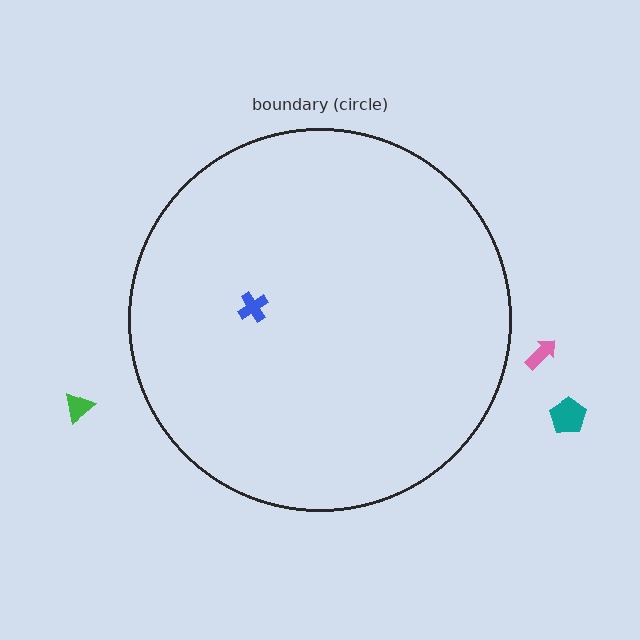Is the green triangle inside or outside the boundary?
Outside.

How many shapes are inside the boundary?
1 inside, 3 outside.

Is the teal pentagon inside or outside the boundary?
Outside.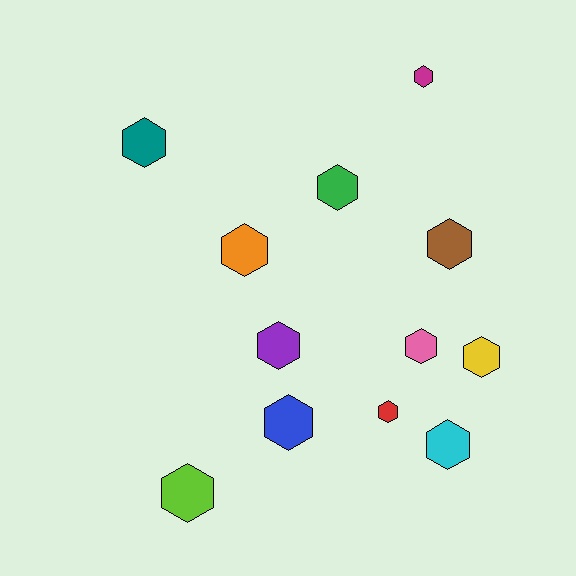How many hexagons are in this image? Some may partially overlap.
There are 12 hexagons.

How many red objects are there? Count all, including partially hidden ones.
There is 1 red object.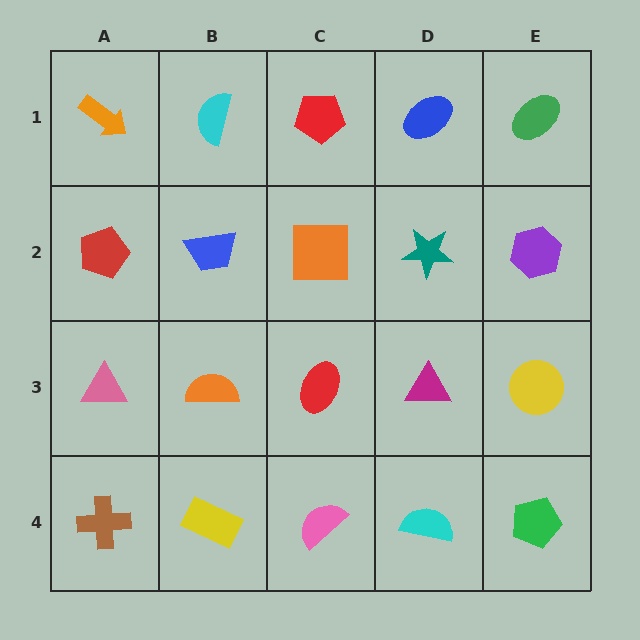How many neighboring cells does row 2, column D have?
4.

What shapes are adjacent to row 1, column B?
A blue trapezoid (row 2, column B), an orange arrow (row 1, column A), a red pentagon (row 1, column C).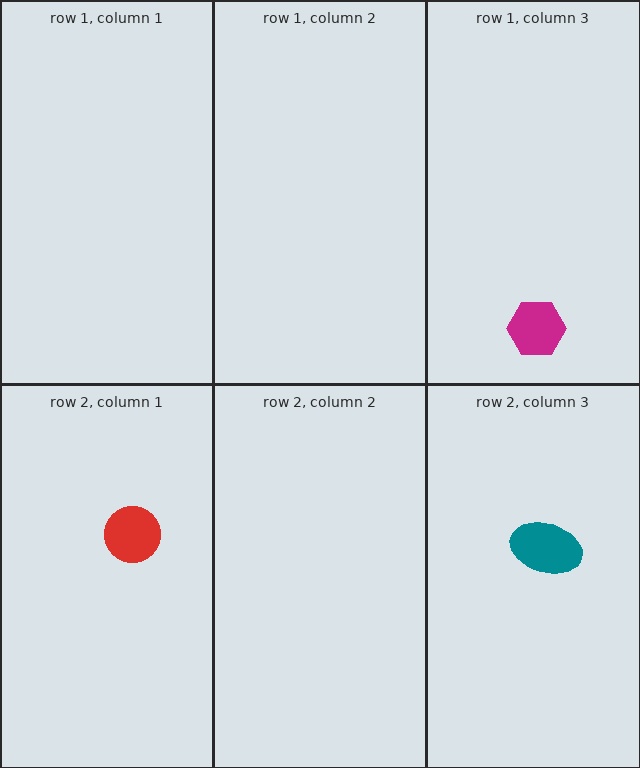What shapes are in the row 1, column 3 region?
The magenta hexagon.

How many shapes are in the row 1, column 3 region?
1.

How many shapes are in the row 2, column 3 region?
1.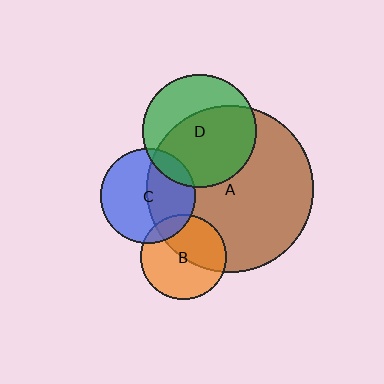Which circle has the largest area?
Circle A (brown).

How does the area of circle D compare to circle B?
Approximately 1.8 times.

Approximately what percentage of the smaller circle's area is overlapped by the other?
Approximately 45%.